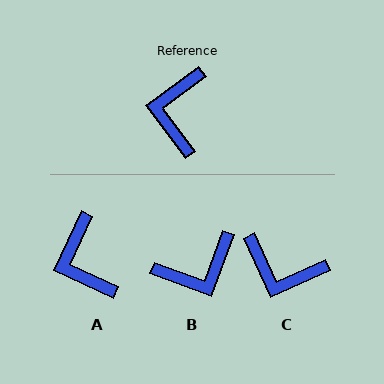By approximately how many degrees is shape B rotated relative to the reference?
Approximately 123 degrees counter-clockwise.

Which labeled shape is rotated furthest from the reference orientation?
B, about 123 degrees away.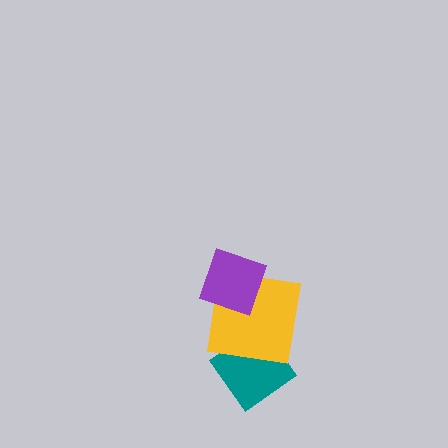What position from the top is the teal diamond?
The teal diamond is 3rd from the top.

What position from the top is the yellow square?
The yellow square is 2nd from the top.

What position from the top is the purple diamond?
The purple diamond is 1st from the top.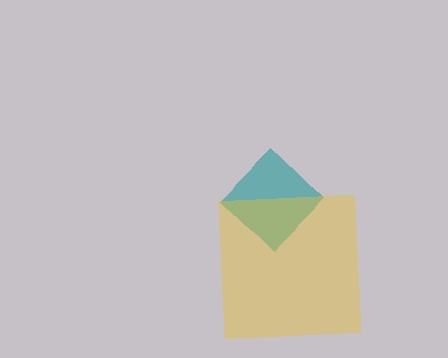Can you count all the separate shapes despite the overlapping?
Yes, there are 2 separate shapes.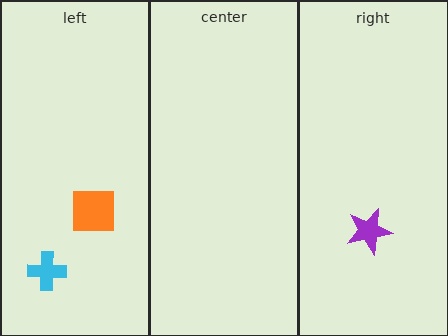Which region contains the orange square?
The left region.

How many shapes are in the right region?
1.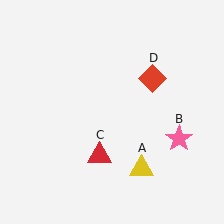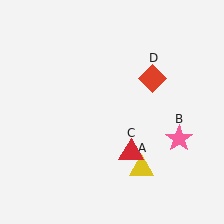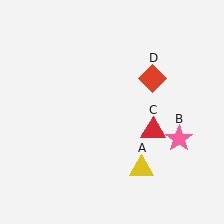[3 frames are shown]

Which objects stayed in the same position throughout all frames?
Yellow triangle (object A) and pink star (object B) and red diamond (object D) remained stationary.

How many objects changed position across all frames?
1 object changed position: red triangle (object C).